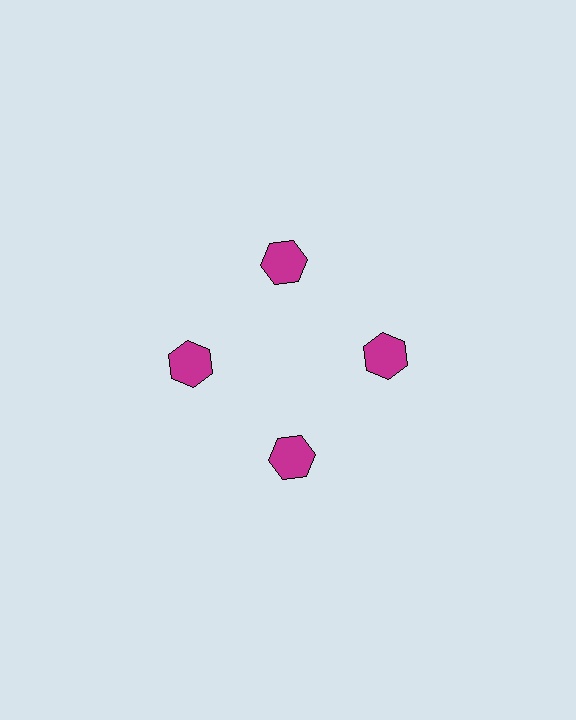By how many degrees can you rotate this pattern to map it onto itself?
The pattern maps onto itself every 90 degrees of rotation.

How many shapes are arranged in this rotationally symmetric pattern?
There are 4 shapes, arranged in 4 groups of 1.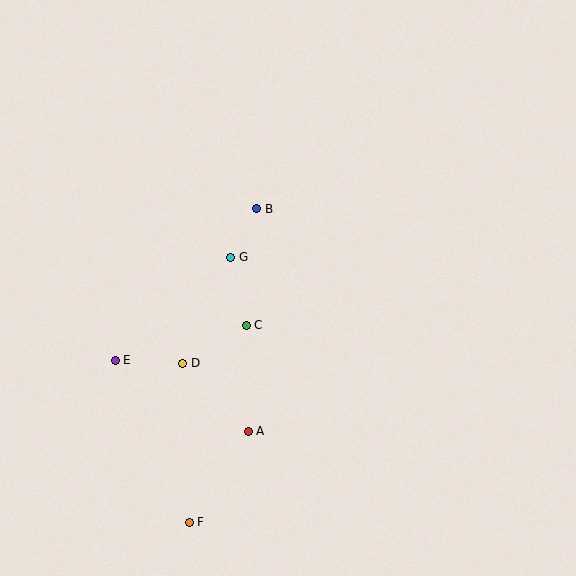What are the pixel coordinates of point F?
Point F is at (189, 522).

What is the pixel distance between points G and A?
The distance between G and A is 175 pixels.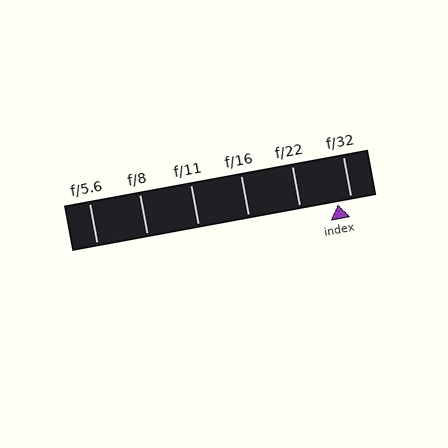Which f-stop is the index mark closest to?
The index mark is closest to f/32.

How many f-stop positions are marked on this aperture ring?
There are 6 f-stop positions marked.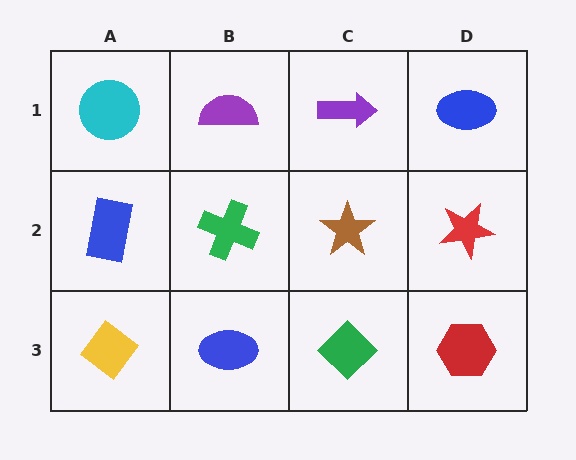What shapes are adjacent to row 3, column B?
A green cross (row 2, column B), a yellow diamond (row 3, column A), a green diamond (row 3, column C).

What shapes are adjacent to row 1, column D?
A red star (row 2, column D), a purple arrow (row 1, column C).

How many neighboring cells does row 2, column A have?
3.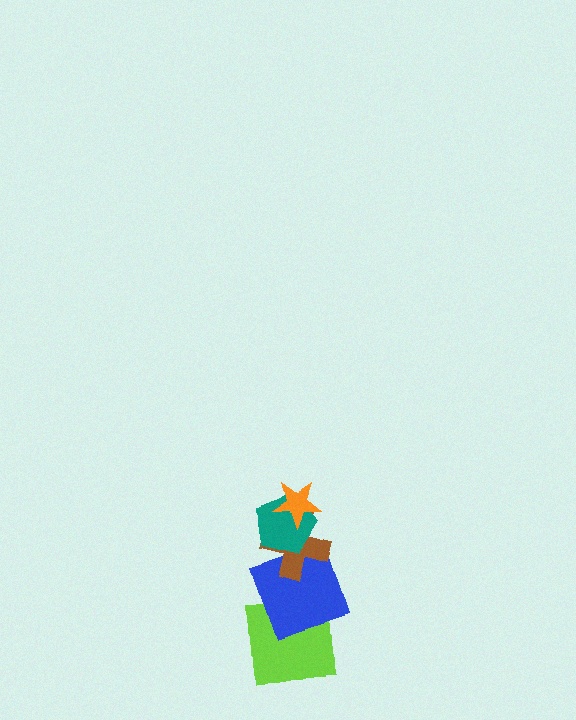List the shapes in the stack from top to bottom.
From top to bottom: the orange star, the teal pentagon, the brown cross, the blue square, the lime square.